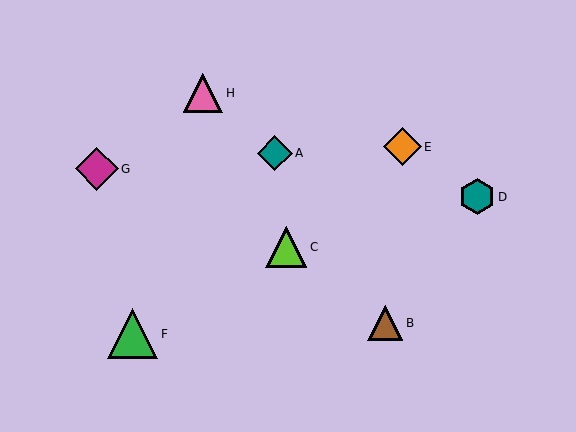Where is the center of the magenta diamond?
The center of the magenta diamond is at (97, 169).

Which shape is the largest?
The green triangle (labeled F) is the largest.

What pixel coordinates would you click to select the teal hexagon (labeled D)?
Click at (477, 197) to select the teal hexagon D.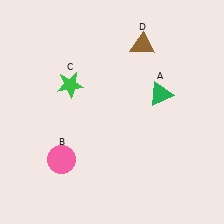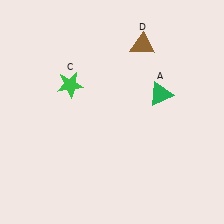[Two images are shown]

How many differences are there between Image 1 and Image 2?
There is 1 difference between the two images.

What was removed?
The pink circle (B) was removed in Image 2.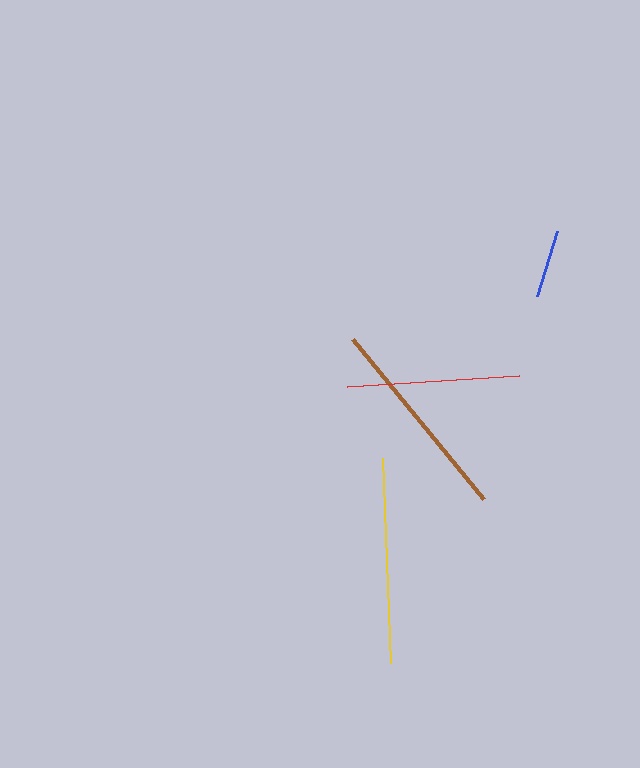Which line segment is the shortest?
The blue line is the shortest at approximately 68 pixels.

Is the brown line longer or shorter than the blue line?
The brown line is longer than the blue line.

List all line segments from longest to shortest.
From longest to shortest: brown, yellow, red, blue.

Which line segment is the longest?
The brown line is the longest at approximately 207 pixels.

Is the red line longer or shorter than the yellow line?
The yellow line is longer than the red line.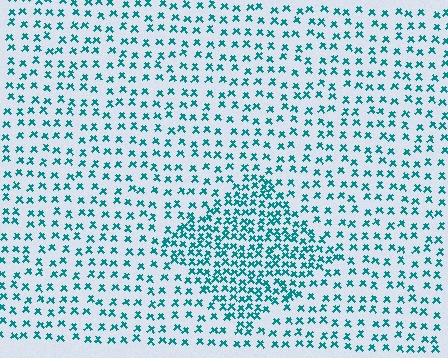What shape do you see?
I see a diamond.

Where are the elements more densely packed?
The elements are more densely packed inside the diamond boundary.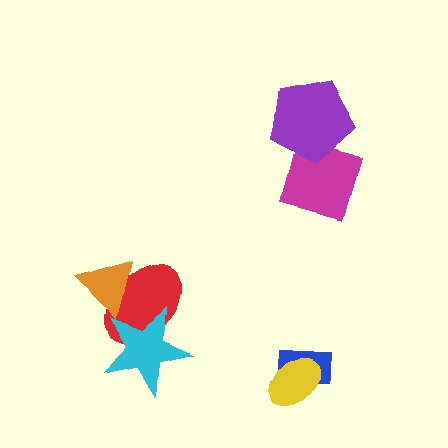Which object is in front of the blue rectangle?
The yellow ellipse is in front of the blue rectangle.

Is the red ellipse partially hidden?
Yes, it is partially covered by another shape.